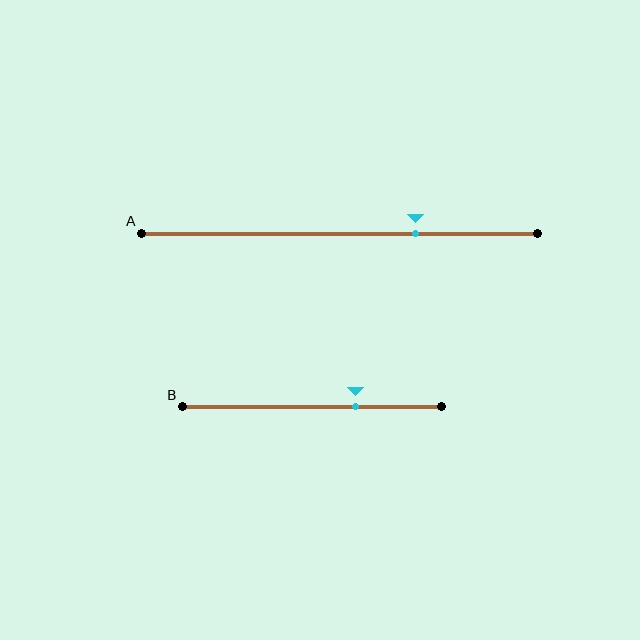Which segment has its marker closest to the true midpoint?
Segment B has its marker closest to the true midpoint.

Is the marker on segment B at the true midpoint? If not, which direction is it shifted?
No, the marker on segment B is shifted to the right by about 17% of the segment length.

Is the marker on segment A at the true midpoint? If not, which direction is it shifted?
No, the marker on segment A is shifted to the right by about 19% of the segment length.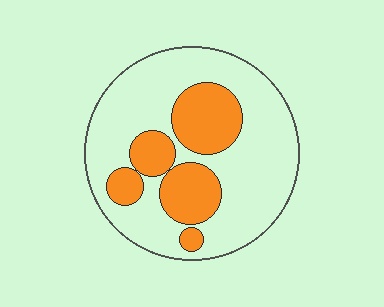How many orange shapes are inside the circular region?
5.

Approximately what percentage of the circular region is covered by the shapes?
Approximately 30%.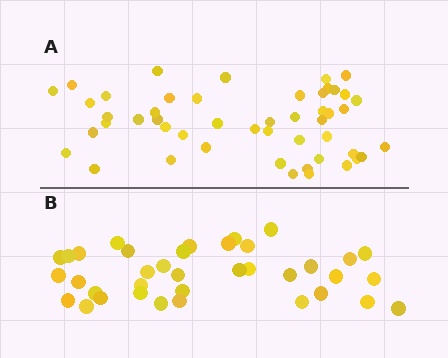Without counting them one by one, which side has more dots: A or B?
Region A (the top region) has more dots.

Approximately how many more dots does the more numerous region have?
Region A has roughly 12 or so more dots than region B.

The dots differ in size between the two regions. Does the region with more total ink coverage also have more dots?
No. Region B has more total ink coverage because its dots are larger, but region A actually contains more individual dots. Total area can be misleading — the number of items is what matters here.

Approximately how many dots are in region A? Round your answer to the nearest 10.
About 50 dots. (The exact count is 49, which rounds to 50.)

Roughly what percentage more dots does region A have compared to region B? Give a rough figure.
About 30% more.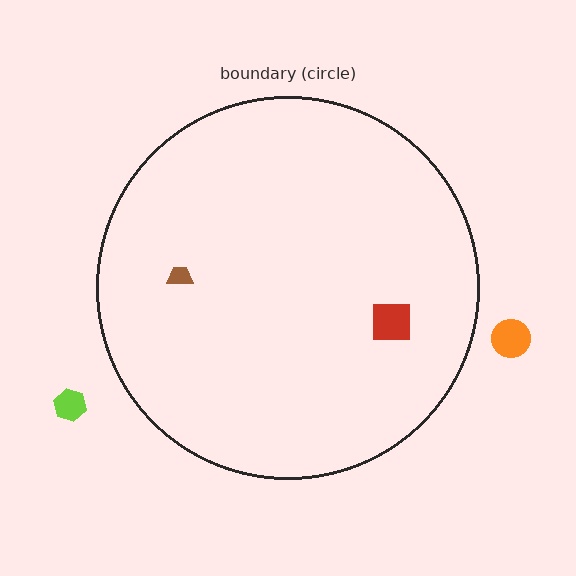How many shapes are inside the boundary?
2 inside, 2 outside.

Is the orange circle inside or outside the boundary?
Outside.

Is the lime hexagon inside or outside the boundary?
Outside.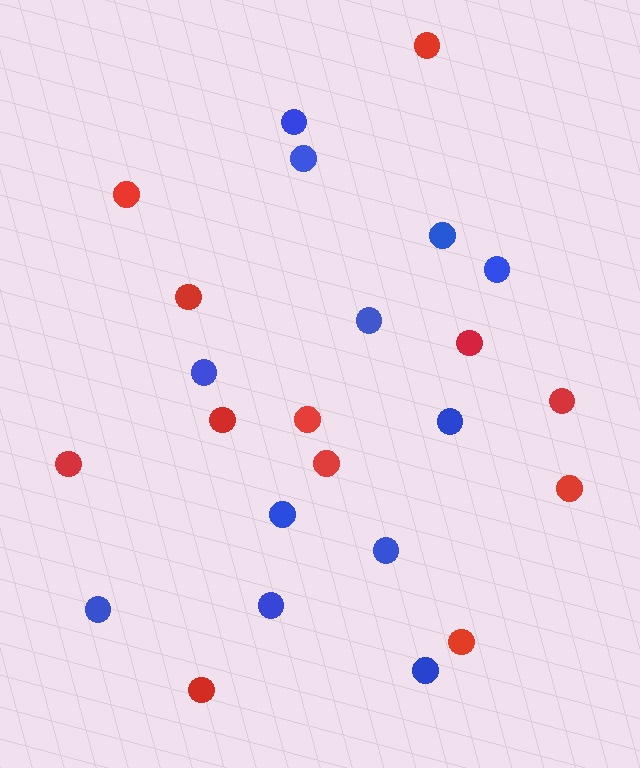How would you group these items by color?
There are 2 groups: one group of red circles (12) and one group of blue circles (12).